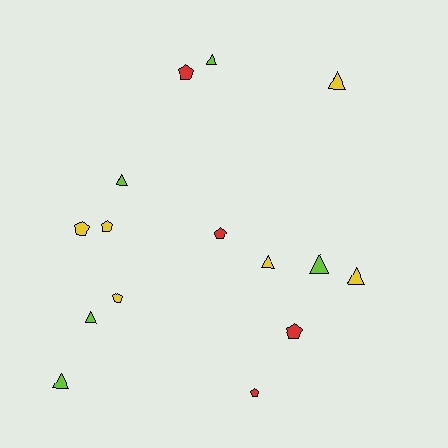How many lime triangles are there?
There are 5 lime triangles.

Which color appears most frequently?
Yellow, with 6 objects.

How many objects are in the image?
There are 15 objects.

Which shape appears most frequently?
Triangle, with 8 objects.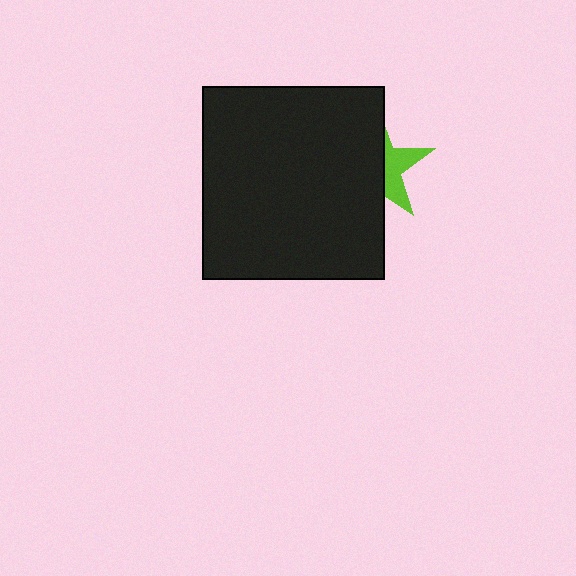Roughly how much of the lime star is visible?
A small part of it is visible (roughly 37%).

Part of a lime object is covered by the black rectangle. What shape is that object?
It is a star.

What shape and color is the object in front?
The object in front is a black rectangle.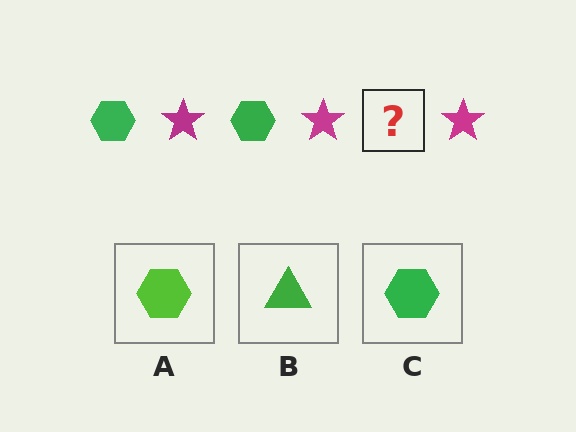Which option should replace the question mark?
Option C.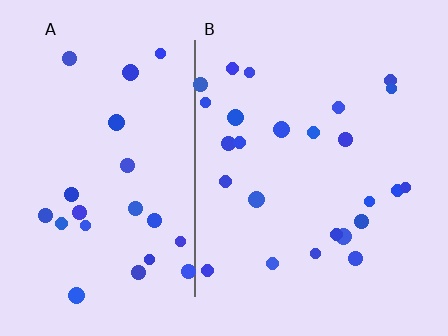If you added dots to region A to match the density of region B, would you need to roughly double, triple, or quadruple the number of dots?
Approximately double.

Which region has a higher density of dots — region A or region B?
B (the right).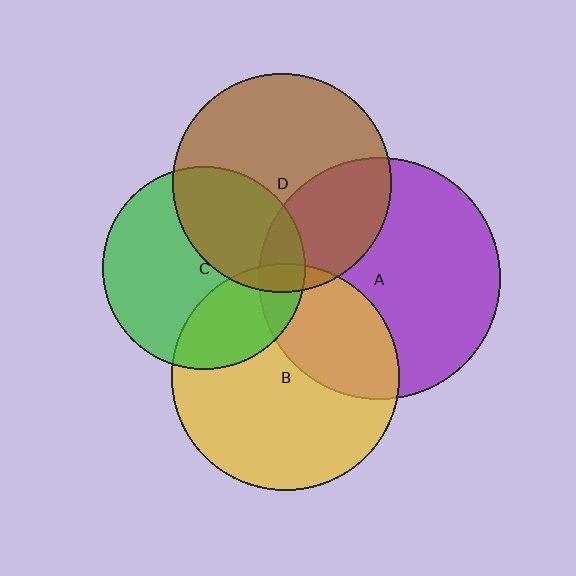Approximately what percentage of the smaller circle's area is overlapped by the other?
Approximately 5%.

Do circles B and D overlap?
Yes.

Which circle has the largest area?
Circle A (purple).